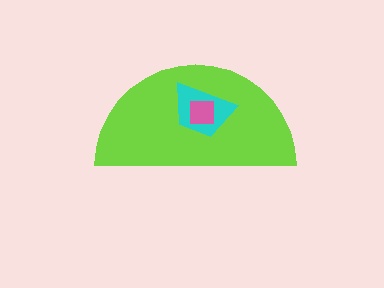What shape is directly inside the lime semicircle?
The cyan trapezoid.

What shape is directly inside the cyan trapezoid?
The pink square.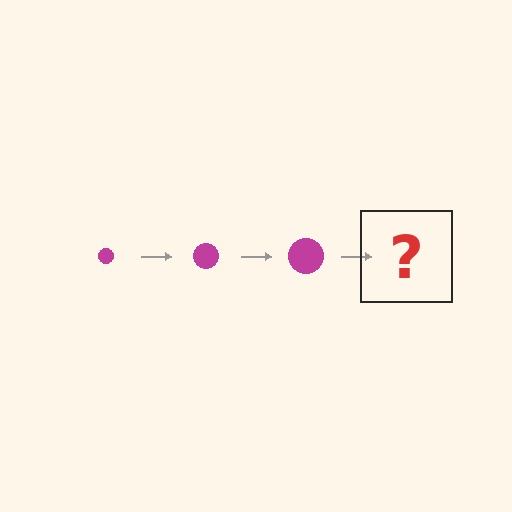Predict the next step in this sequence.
The next step is a magenta circle, larger than the previous one.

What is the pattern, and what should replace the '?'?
The pattern is that the circle gets progressively larger each step. The '?' should be a magenta circle, larger than the previous one.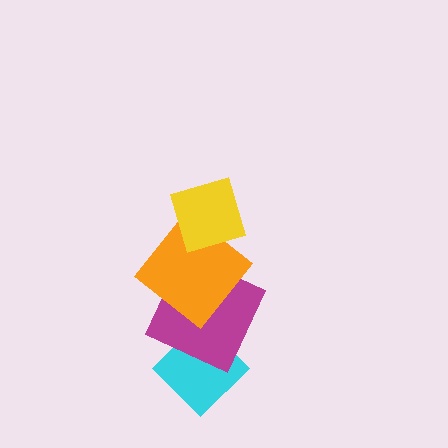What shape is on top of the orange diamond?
The yellow diamond is on top of the orange diamond.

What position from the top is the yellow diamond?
The yellow diamond is 1st from the top.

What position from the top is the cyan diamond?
The cyan diamond is 4th from the top.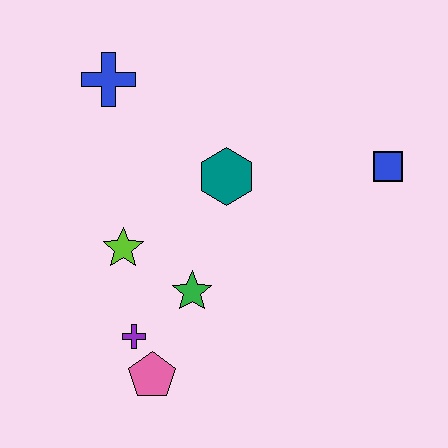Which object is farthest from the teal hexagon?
The pink pentagon is farthest from the teal hexagon.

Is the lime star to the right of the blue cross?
Yes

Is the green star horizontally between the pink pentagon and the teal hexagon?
Yes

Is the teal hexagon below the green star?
No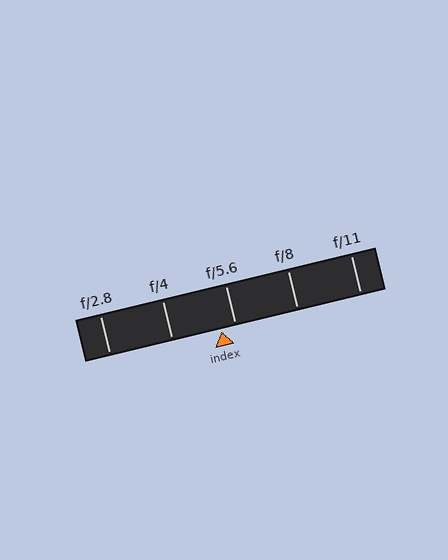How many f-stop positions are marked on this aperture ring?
There are 5 f-stop positions marked.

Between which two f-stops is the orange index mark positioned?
The index mark is between f/4 and f/5.6.